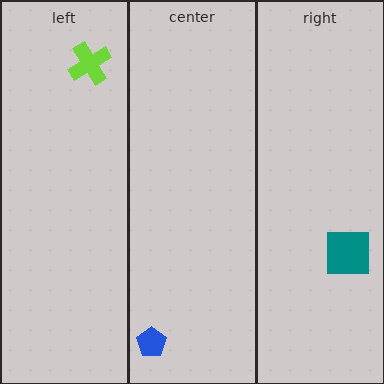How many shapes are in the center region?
1.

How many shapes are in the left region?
1.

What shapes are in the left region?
The lime cross.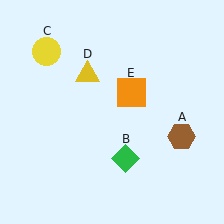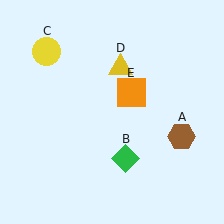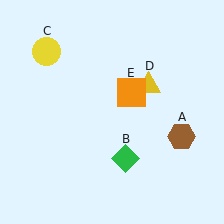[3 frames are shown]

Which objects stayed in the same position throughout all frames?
Brown hexagon (object A) and green diamond (object B) and yellow circle (object C) and orange square (object E) remained stationary.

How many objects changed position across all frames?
1 object changed position: yellow triangle (object D).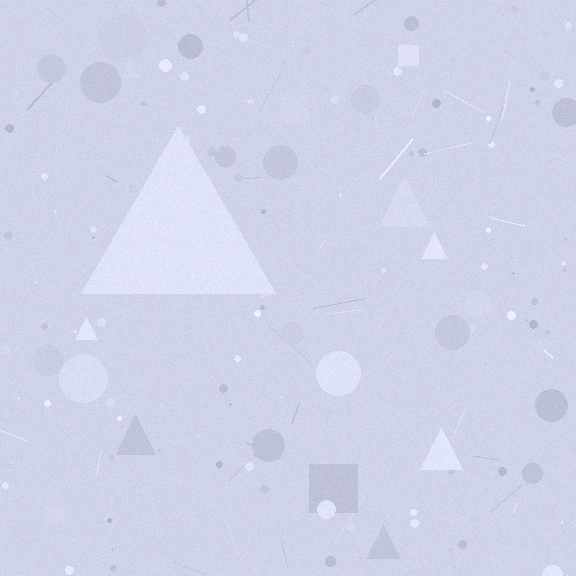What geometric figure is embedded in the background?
A triangle is embedded in the background.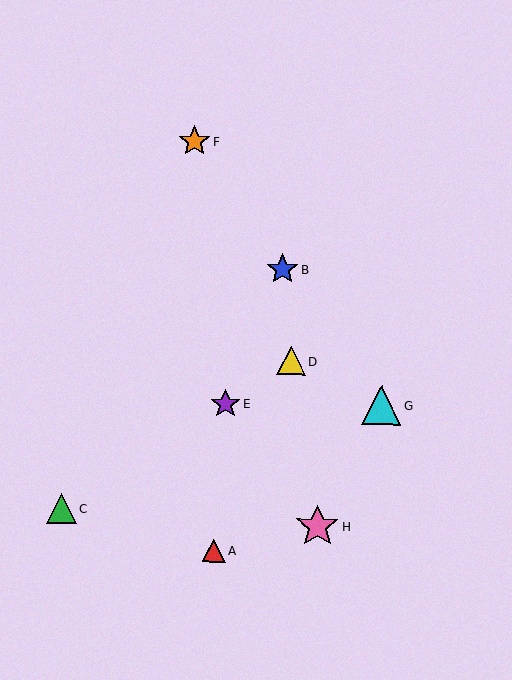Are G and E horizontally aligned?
Yes, both are at y≈405.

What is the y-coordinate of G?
Object G is at y≈405.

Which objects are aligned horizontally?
Objects E, G are aligned horizontally.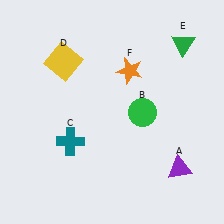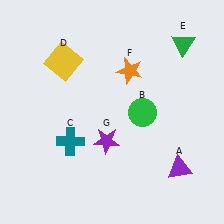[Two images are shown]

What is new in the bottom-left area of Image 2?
A purple star (G) was added in the bottom-left area of Image 2.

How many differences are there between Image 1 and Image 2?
There is 1 difference between the two images.